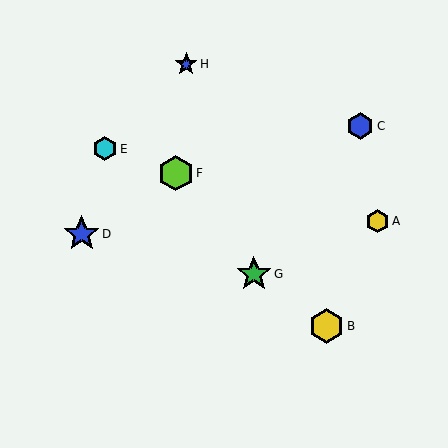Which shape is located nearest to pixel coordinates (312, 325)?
The yellow hexagon (labeled B) at (327, 326) is nearest to that location.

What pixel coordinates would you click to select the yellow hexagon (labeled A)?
Click at (378, 221) to select the yellow hexagon A.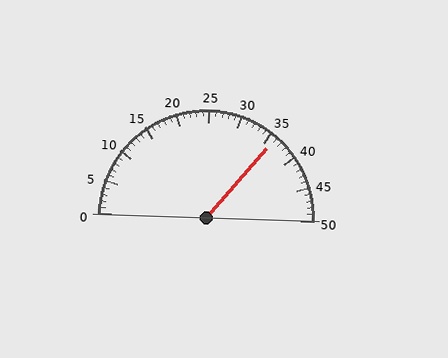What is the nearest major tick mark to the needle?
The nearest major tick mark is 35.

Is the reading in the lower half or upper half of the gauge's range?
The reading is in the upper half of the range (0 to 50).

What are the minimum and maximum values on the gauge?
The gauge ranges from 0 to 50.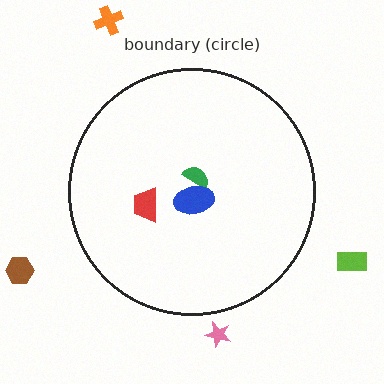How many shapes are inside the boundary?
3 inside, 4 outside.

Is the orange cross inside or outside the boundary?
Outside.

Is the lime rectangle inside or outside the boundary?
Outside.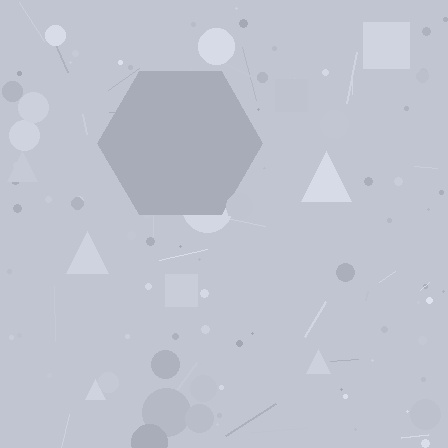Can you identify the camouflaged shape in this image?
The camouflaged shape is a hexagon.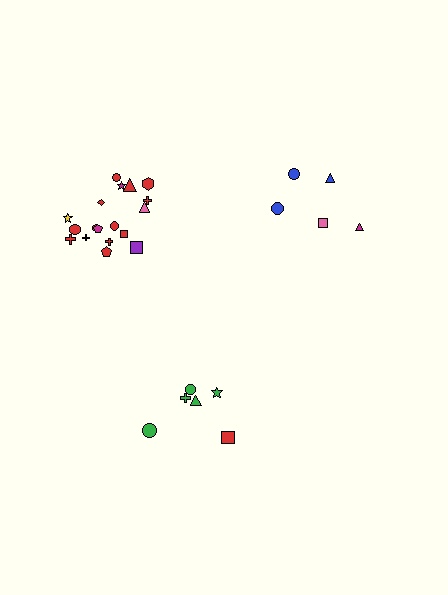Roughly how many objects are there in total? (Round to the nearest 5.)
Roughly 30 objects in total.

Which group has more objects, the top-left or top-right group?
The top-left group.